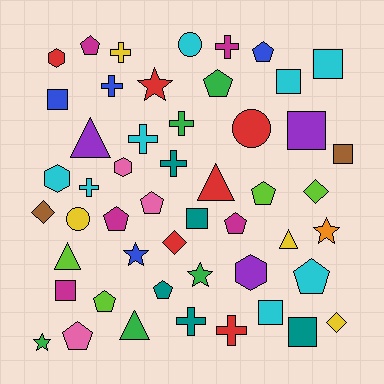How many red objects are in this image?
There are 6 red objects.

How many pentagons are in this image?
There are 11 pentagons.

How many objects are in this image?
There are 50 objects.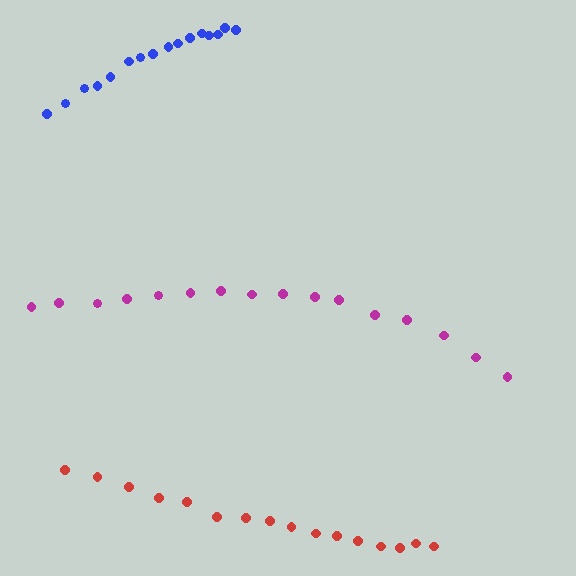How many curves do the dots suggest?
There are 3 distinct paths.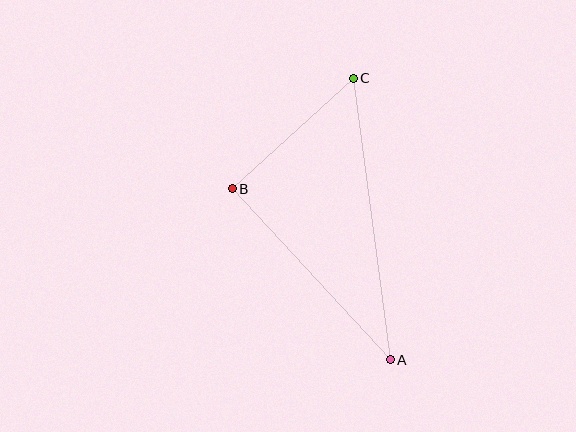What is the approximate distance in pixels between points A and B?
The distance between A and B is approximately 233 pixels.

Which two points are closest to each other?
Points B and C are closest to each other.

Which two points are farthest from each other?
Points A and C are farthest from each other.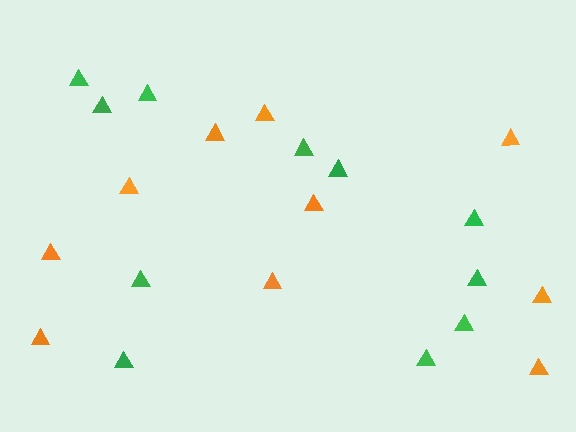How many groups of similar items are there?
There are 2 groups: one group of green triangles (11) and one group of orange triangles (10).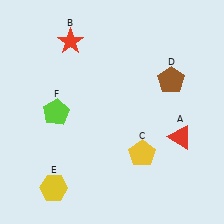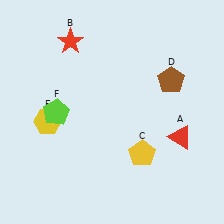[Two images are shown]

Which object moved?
The yellow hexagon (E) moved up.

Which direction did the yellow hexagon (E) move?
The yellow hexagon (E) moved up.